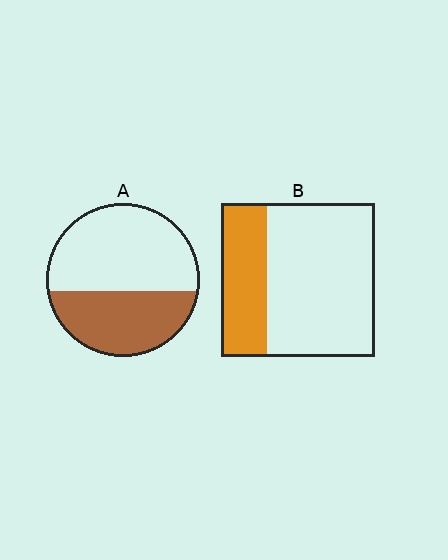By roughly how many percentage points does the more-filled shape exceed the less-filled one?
By roughly 10 percentage points (A over B).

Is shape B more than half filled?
No.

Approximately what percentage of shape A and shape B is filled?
A is approximately 40% and B is approximately 30%.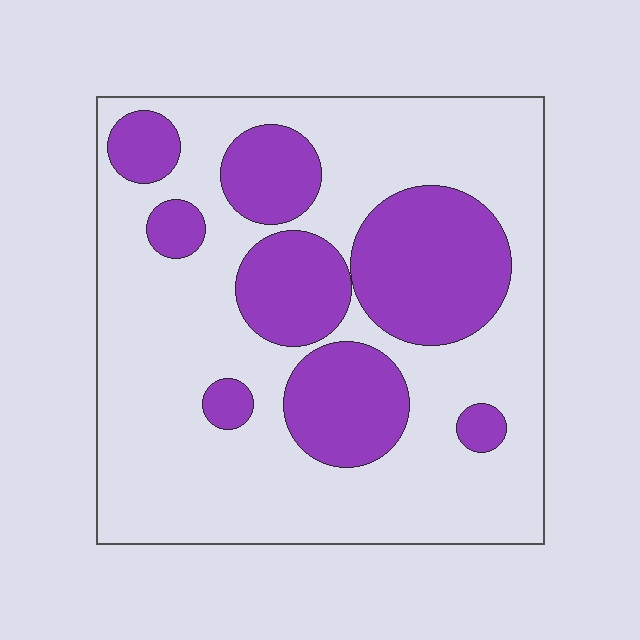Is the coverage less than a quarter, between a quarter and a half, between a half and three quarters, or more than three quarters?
Between a quarter and a half.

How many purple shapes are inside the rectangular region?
8.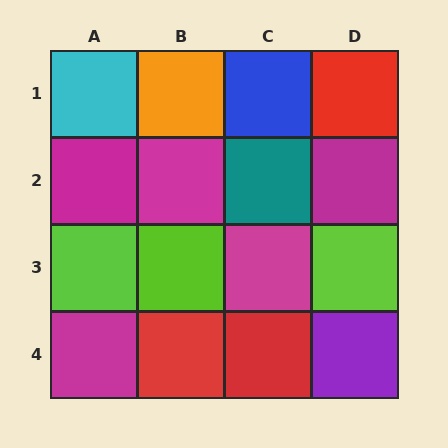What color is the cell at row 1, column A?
Cyan.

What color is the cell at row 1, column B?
Orange.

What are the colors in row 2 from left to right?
Magenta, magenta, teal, magenta.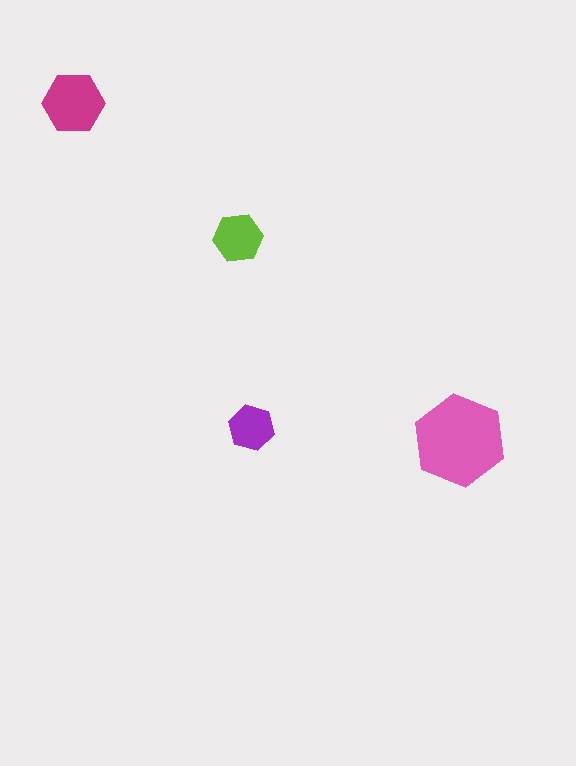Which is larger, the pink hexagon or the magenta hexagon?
The pink one.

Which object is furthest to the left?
The magenta hexagon is leftmost.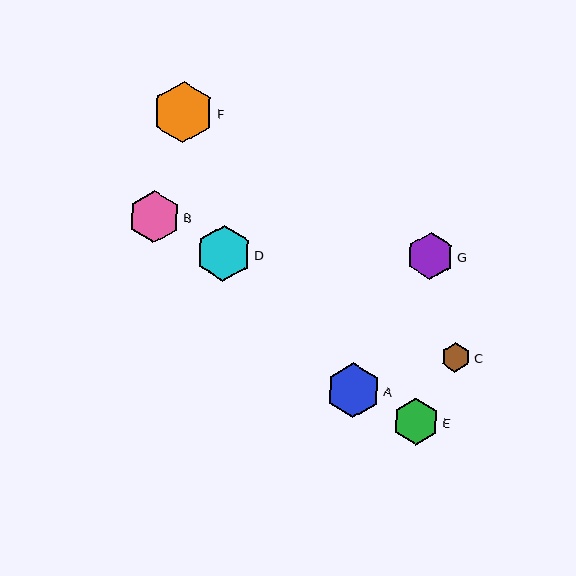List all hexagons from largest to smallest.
From largest to smallest: F, D, A, B, G, E, C.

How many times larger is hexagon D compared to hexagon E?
Hexagon D is approximately 1.2 times the size of hexagon E.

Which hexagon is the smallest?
Hexagon C is the smallest with a size of approximately 30 pixels.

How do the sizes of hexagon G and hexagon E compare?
Hexagon G and hexagon E are approximately the same size.